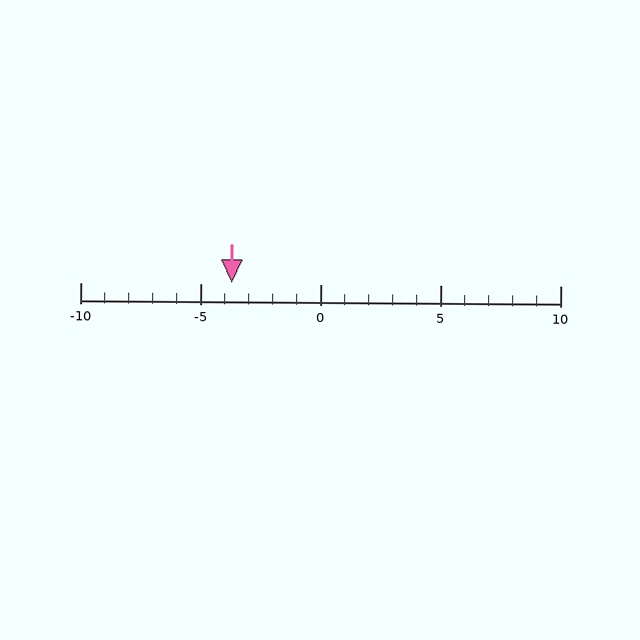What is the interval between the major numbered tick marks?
The major tick marks are spaced 5 units apart.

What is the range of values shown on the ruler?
The ruler shows values from -10 to 10.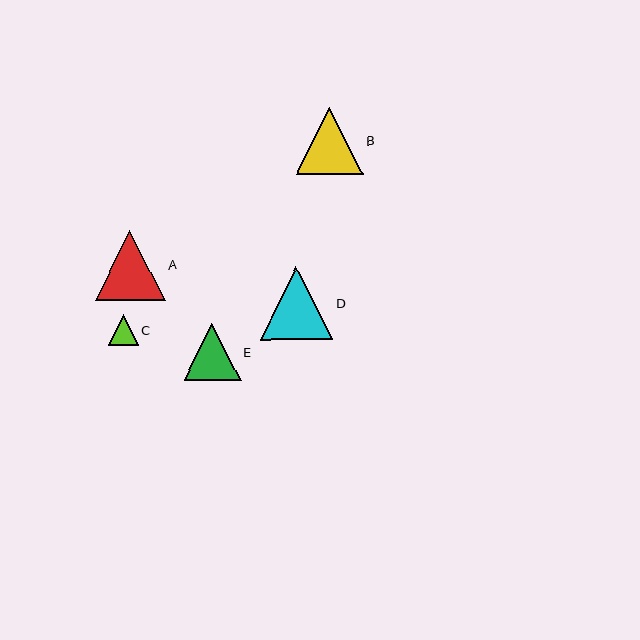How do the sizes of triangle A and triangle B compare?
Triangle A and triangle B are approximately the same size.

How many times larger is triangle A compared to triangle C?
Triangle A is approximately 2.3 times the size of triangle C.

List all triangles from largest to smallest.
From largest to smallest: D, A, B, E, C.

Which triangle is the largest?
Triangle D is the largest with a size of approximately 73 pixels.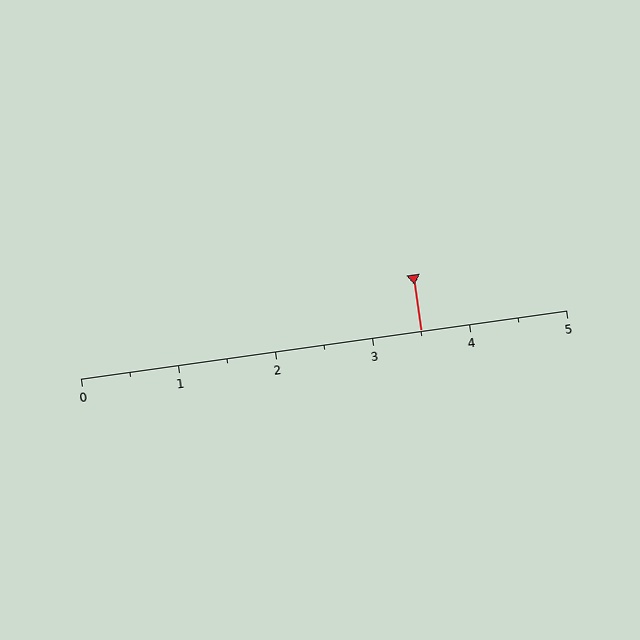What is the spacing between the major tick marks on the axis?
The major ticks are spaced 1 apart.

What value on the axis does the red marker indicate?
The marker indicates approximately 3.5.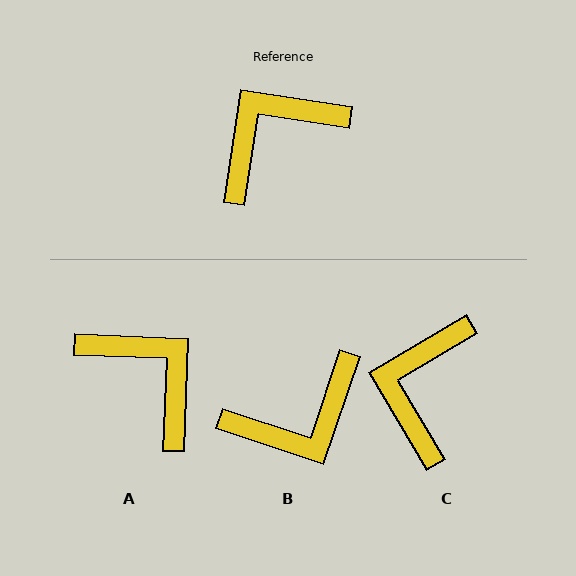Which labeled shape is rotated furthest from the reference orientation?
B, about 170 degrees away.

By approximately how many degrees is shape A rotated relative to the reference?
Approximately 84 degrees clockwise.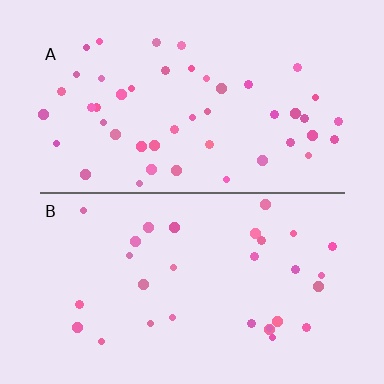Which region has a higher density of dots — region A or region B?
A (the top).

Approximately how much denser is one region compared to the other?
Approximately 1.5× — region A over region B.